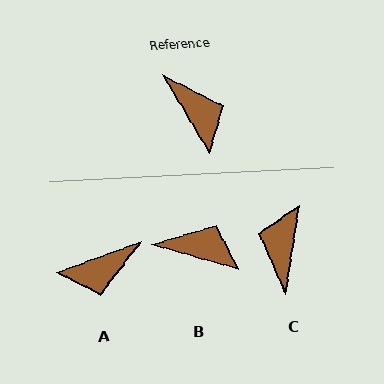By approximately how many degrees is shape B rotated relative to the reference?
Approximately 43 degrees counter-clockwise.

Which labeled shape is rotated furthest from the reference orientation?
C, about 141 degrees away.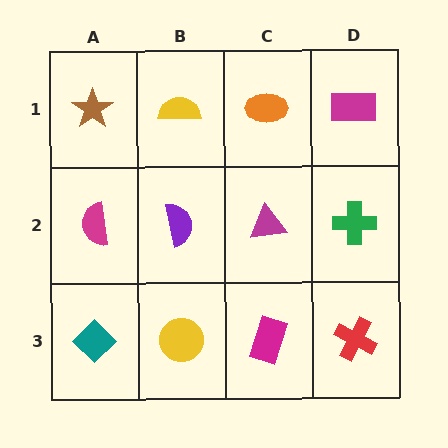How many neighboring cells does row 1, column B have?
3.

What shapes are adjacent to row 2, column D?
A magenta rectangle (row 1, column D), a red cross (row 3, column D), a magenta triangle (row 2, column C).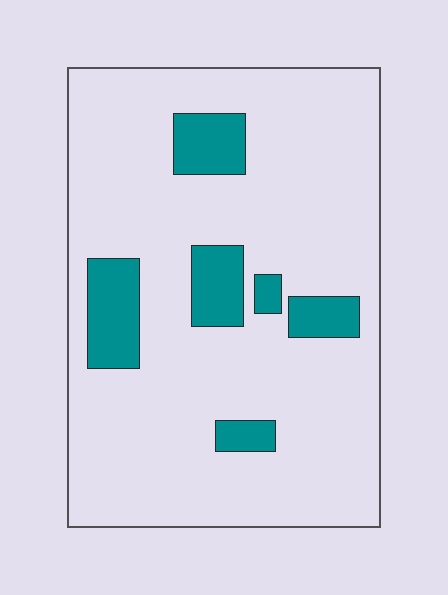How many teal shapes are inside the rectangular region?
6.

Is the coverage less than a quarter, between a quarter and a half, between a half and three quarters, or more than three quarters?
Less than a quarter.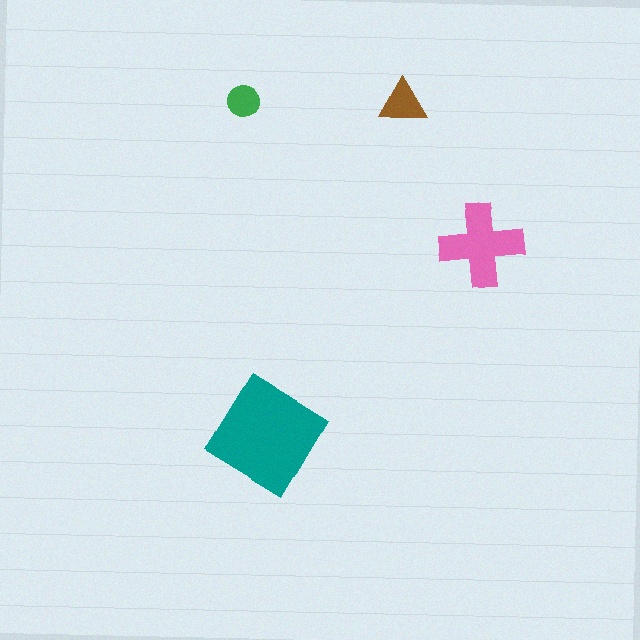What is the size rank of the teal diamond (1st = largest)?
1st.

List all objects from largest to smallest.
The teal diamond, the pink cross, the brown triangle, the green circle.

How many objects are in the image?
There are 4 objects in the image.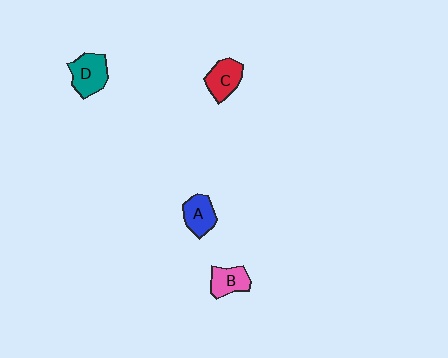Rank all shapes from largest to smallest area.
From largest to smallest: D (teal), C (red), A (blue), B (pink).